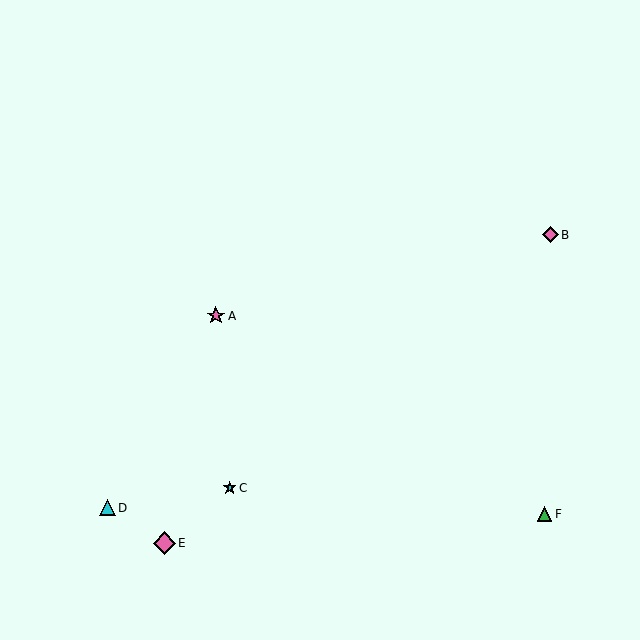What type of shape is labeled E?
Shape E is a pink diamond.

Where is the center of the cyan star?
The center of the cyan star is at (230, 488).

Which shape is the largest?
The pink diamond (labeled E) is the largest.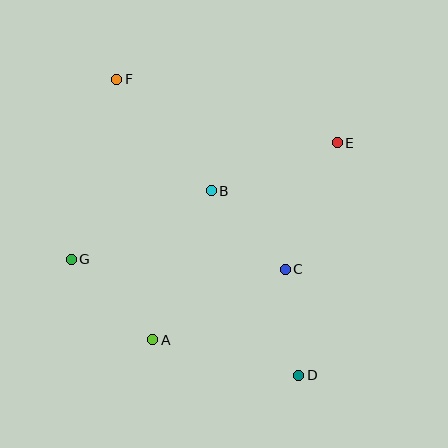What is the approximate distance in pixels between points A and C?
The distance between A and C is approximately 150 pixels.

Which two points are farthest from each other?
Points D and F are farthest from each other.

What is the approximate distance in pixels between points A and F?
The distance between A and F is approximately 263 pixels.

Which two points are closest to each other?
Points C and D are closest to each other.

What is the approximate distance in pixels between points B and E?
The distance between B and E is approximately 135 pixels.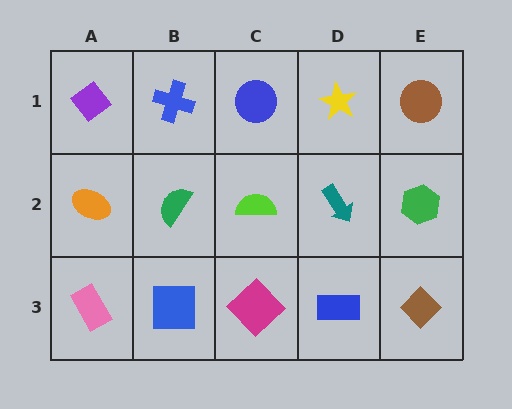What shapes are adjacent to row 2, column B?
A blue cross (row 1, column B), a blue square (row 3, column B), an orange ellipse (row 2, column A), a lime semicircle (row 2, column C).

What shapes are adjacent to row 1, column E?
A green hexagon (row 2, column E), a yellow star (row 1, column D).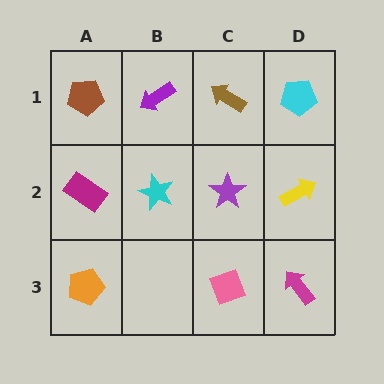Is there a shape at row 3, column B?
No, that cell is empty.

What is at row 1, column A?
A brown pentagon.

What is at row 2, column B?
A cyan star.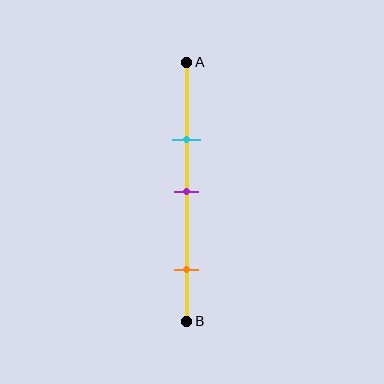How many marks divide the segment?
There are 3 marks dividing the segment.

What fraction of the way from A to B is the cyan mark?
The cyan mark is approximately 30% (0.3) of the way from A to B.